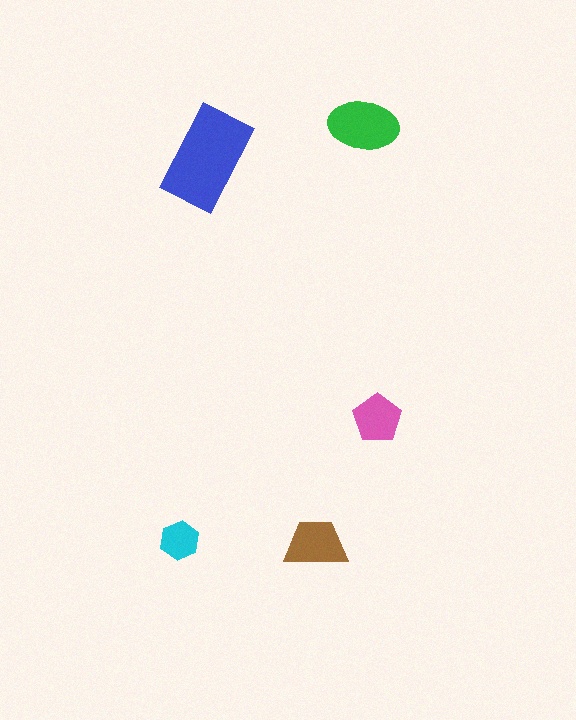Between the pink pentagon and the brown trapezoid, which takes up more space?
The brown trapezoid.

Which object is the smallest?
The cyan hexagon.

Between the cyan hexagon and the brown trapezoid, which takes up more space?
The brown trapezoid.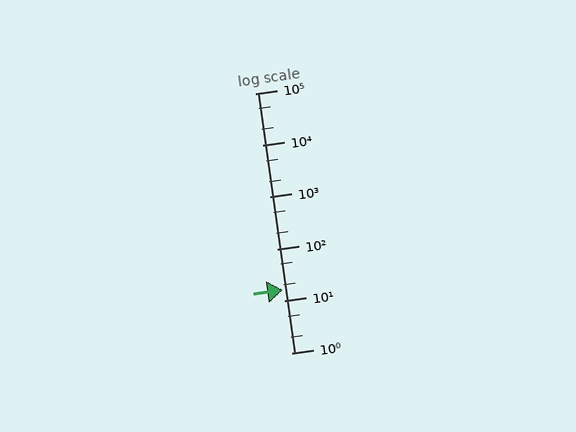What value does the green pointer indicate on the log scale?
The pointer indicates approximately 16.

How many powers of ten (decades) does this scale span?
The scale spans 5 decades, from 1 to 100000.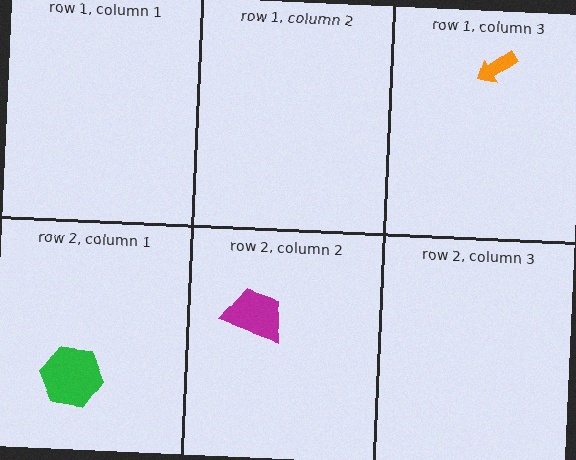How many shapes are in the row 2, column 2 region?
1.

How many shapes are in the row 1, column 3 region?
1.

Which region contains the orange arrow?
The row 1, column 3 region.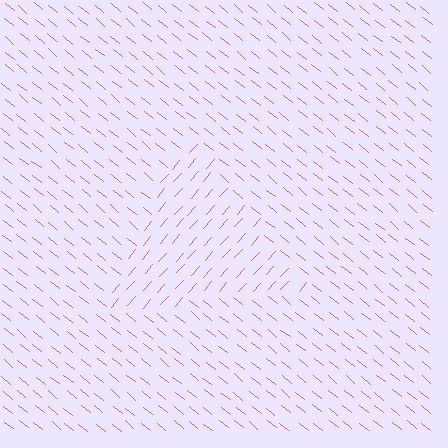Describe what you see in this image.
The image is filled with small pink line segments. A triangle region in the image has lines oriented differently from the surrounding lines, creating a visible texture boundary.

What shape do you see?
I see a triangle.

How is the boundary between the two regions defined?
The boundary is defined purely by a change in line orientation (approximately 88 degrees difference). All lines are the same color and thickness.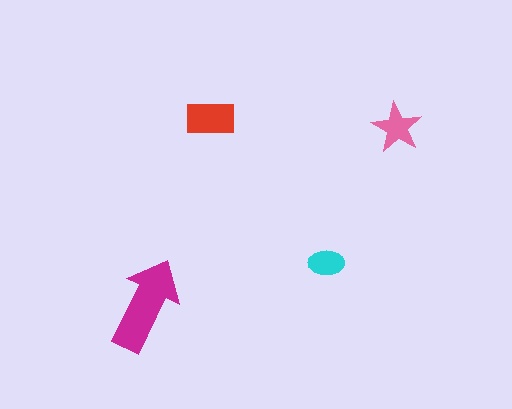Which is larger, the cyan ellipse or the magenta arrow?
The magenta arrow.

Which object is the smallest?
The cyan ellipse.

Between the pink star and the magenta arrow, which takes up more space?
The magenta arrow.